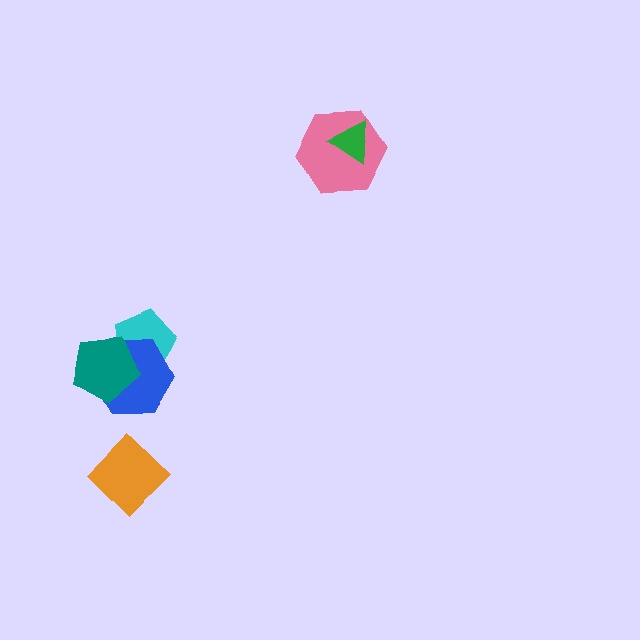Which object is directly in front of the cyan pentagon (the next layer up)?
The blue hexagon is directly in front of the cyan pentagon.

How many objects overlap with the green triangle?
1 object overlaps with the green triangle.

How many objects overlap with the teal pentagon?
2 objects overlap with the teal pentagon.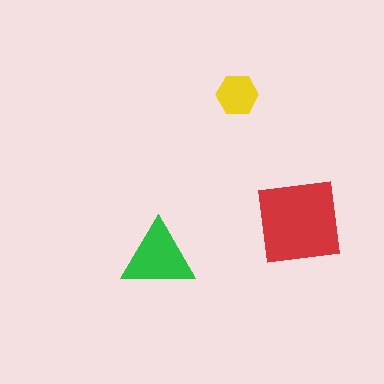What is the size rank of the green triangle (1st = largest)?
2nd.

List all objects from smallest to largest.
The yellow hexagon, the green triangle, the red square.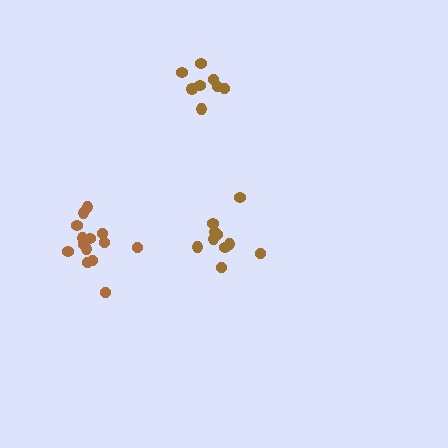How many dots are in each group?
Group 1: 8 dots, Group 2: 14 dots, Group 3: 10 dots (32 total).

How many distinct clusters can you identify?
There are 3 distinct clusters.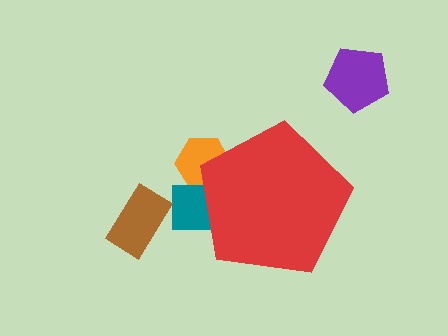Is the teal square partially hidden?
Yes, the teal square is partially hidden behind the red pentagon.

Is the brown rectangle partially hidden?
No, the brown rectangle is fully visible.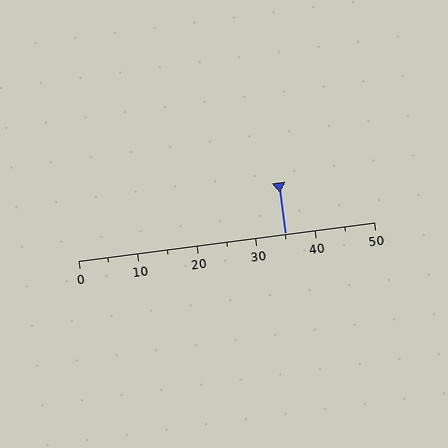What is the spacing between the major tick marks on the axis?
The major ticks are spaced 10 apart.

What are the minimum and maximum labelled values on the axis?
The axis runs from 0 to 50.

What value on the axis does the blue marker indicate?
The marker indicates approximately 35.